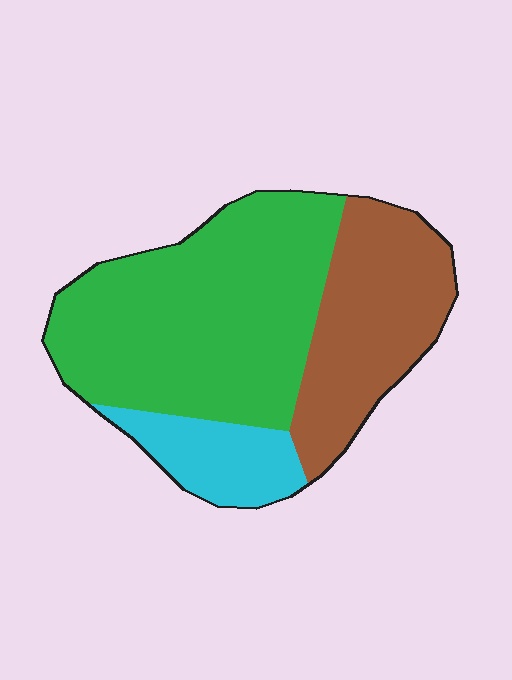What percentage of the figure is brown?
Brown takes up about one third (1/3) of the figure.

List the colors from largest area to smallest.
From largest to smallest: green, brown, cyan.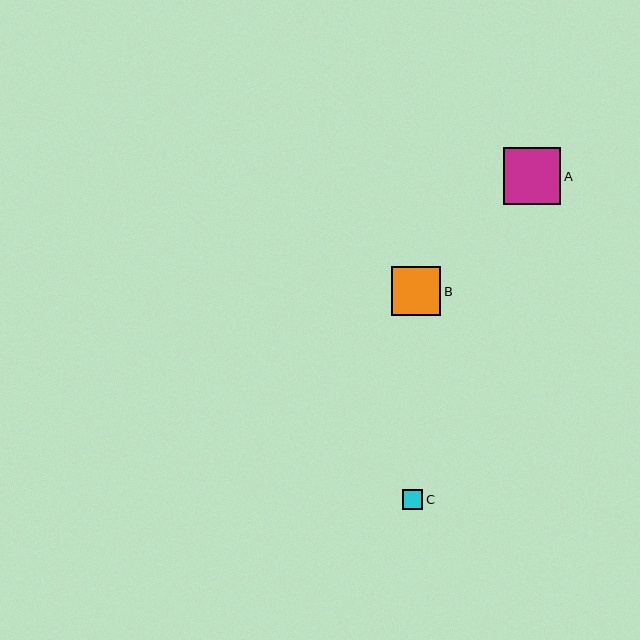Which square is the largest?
Square A is the largest with a size of approximately 57 pixels.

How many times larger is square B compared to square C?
Square B is approximately 2.4 times the size of square C.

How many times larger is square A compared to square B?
Square A is approximately 1.2 times the size of square B.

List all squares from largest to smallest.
From largest to smallest: A, B, C.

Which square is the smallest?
Square C is the smallest with a size of approximately 20 pixels.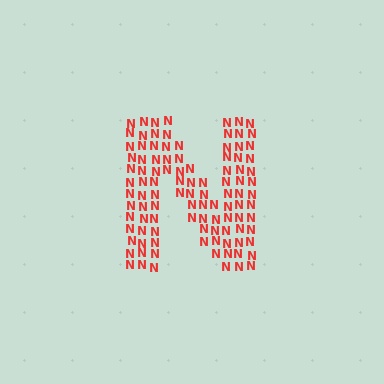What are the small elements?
The small elements are letter N's.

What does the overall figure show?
The overall figure shows the letter N.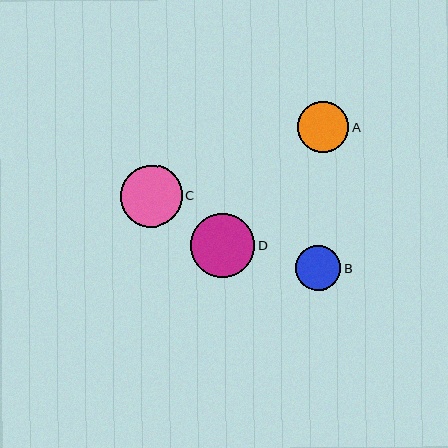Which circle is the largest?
Circle D is the largest with a size of approximately 64 pixels.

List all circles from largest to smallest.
From largest to smallest: D, C, A, B.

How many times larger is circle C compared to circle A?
Circle C is approximately 1.2 times the size of circle A.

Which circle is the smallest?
Circle B is the smallest with a size of approximately 46 pixels.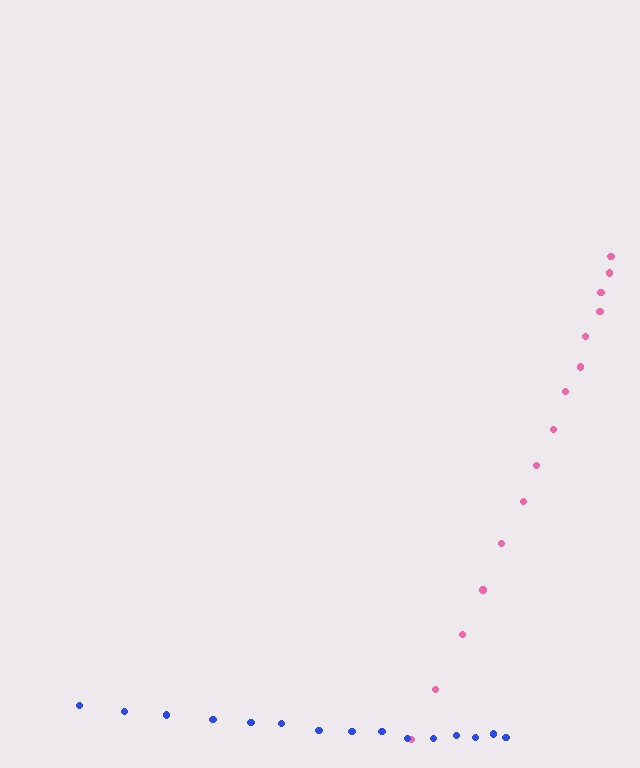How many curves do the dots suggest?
There are 2 distinct paths.